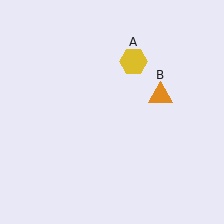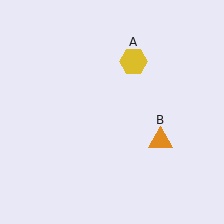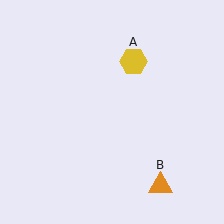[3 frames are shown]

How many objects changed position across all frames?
1 object changed position: orange triangle (object B).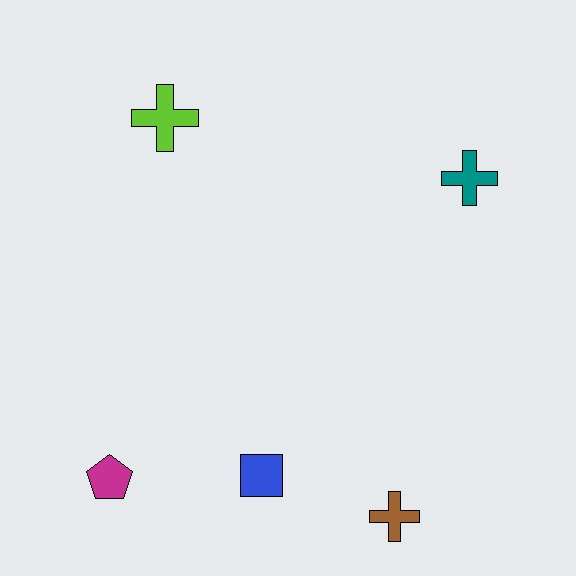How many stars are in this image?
There are no stars.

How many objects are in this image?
There are 5 objects.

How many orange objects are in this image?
There are no orange objects.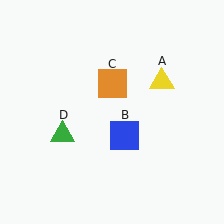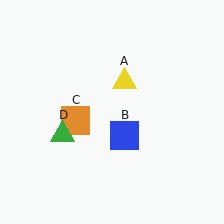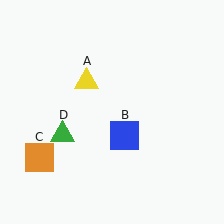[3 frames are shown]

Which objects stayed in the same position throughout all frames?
Blue square (object B) and green triangle (object D) remained stationary.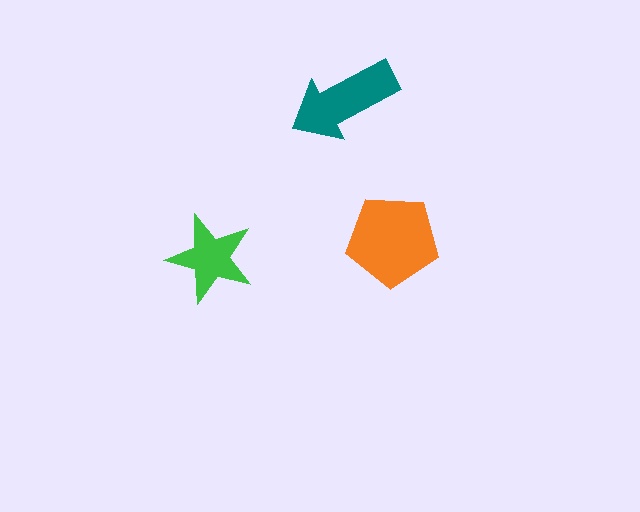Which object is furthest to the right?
The orange pentagon is rightmost.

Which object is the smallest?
The green star.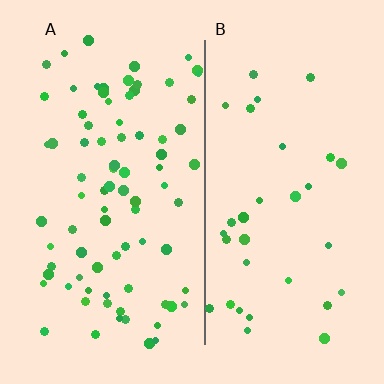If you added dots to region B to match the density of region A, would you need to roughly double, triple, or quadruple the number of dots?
Approximately double.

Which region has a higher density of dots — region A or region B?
A (the left).